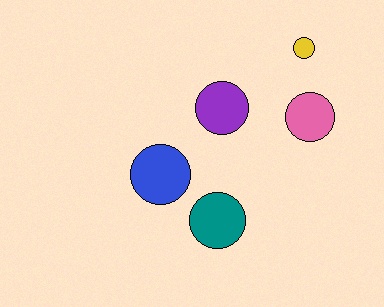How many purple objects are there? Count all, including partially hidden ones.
There is 1 purple object.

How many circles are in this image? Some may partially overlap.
There are 5 circles.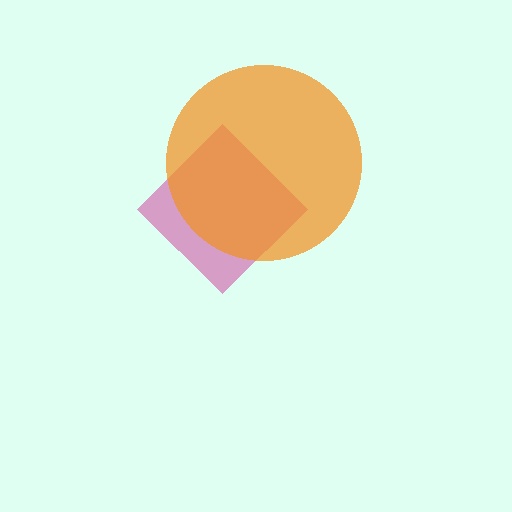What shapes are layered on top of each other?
The layered shapes are: a magenta diamond, an orange circle.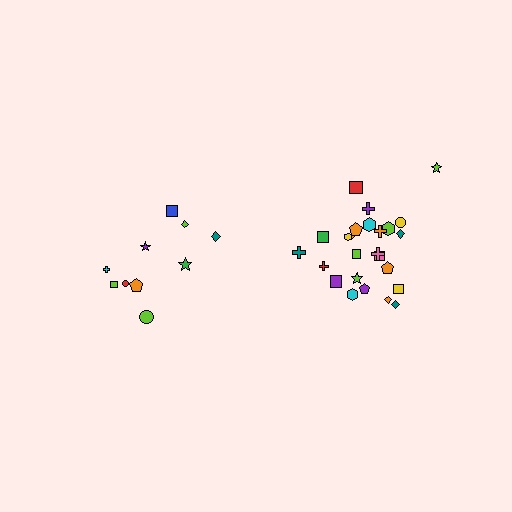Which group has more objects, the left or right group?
The right group.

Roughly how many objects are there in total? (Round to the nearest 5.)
Roughly 35 objects in total.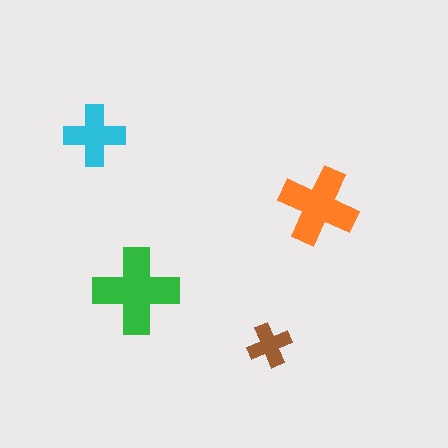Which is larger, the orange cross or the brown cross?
The orange one.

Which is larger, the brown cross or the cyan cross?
The cyan one.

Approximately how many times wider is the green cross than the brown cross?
About 2 times wider.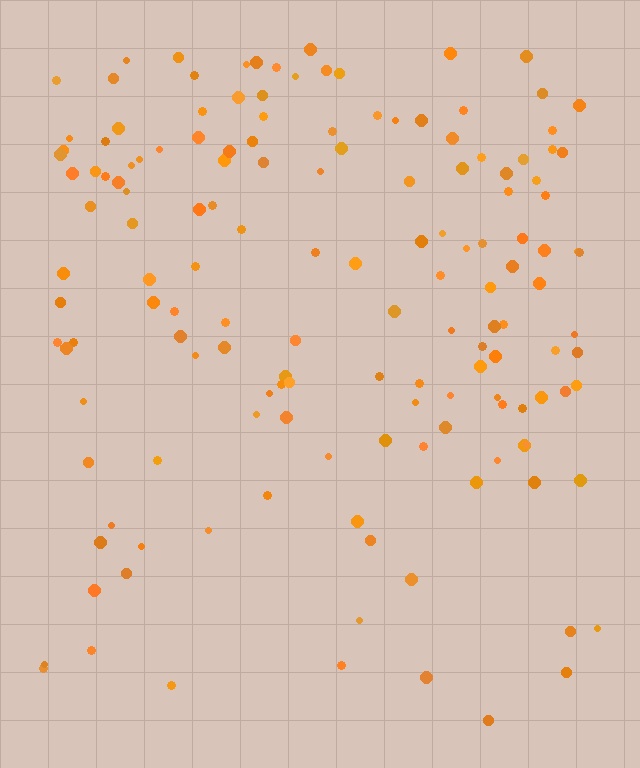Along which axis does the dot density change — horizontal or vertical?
Vertical.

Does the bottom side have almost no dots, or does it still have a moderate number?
Still a moderate number, just noticeably fewer than the top.